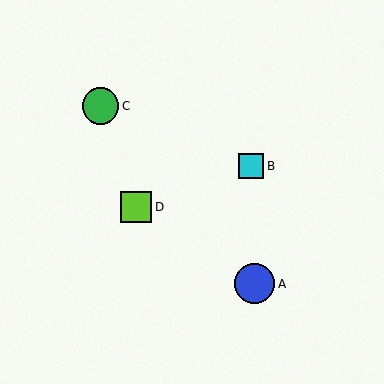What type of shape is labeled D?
Shape D is a lime square.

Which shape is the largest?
The blue circle (labeled A) is the largest.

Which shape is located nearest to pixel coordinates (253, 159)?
The cyan square (labeled B) at (251, 166) is nearest to that location.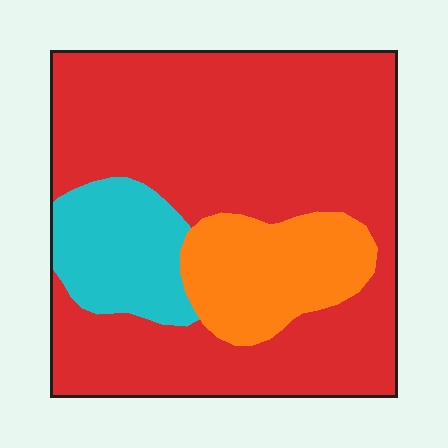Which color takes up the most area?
Red, at roughly 70%.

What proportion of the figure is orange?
Orange takes up about one sixth (1/6) of the figure.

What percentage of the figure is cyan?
Cyan covers around 15% of the figure.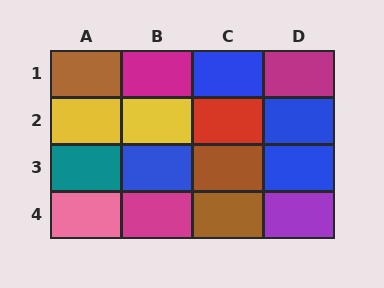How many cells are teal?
1 cell is teal.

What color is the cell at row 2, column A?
Yellow.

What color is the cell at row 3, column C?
Brown.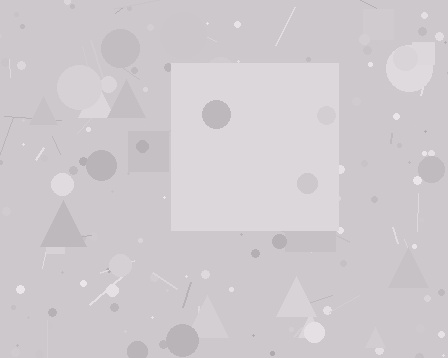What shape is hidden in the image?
A square is hidden in the image.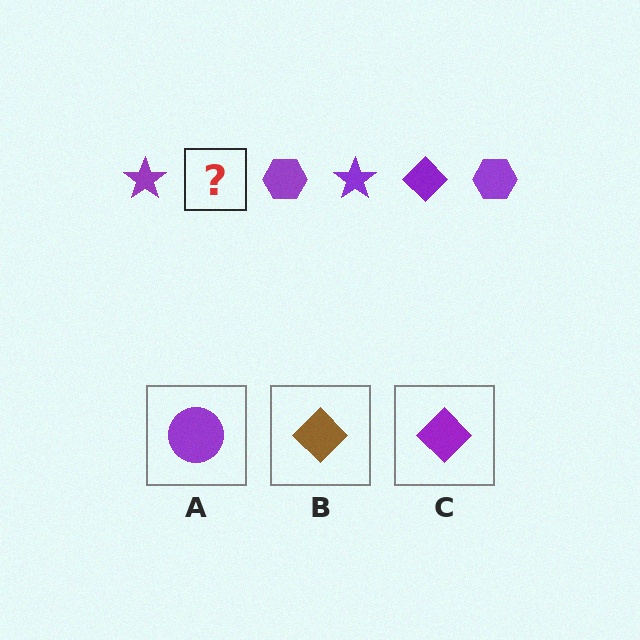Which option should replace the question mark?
Option C.